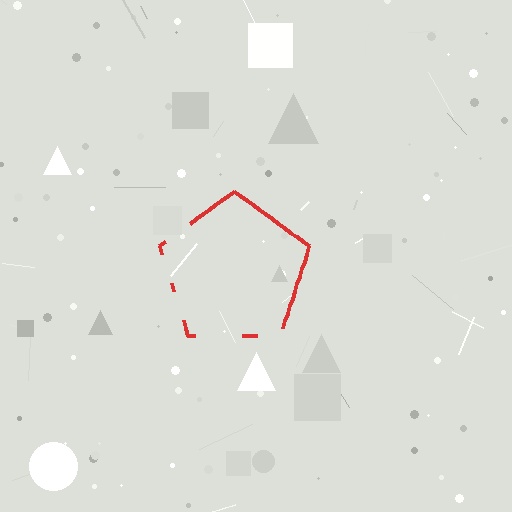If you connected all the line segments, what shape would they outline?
They would outline a pentagon.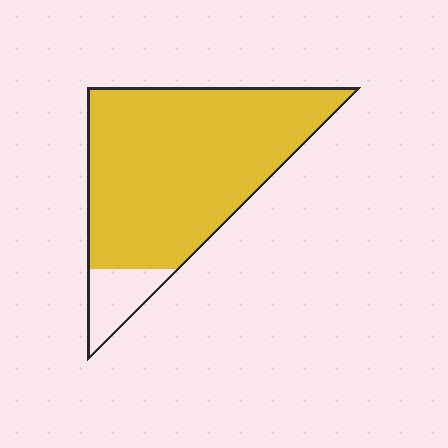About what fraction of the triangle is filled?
About seven eighths (7/8).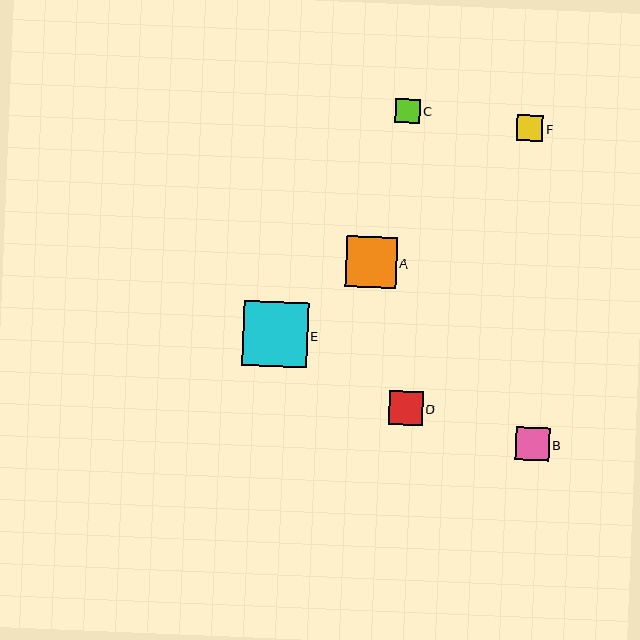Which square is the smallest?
Square C is the smallest with a size of approximately 24 pixels.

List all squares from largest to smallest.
From largest to smallest: E, A, D, B, F, C.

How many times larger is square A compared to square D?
Square A is approximately 1.5 times the size of square D.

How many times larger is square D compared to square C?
Square D is approximately 1.4 times the size of square C.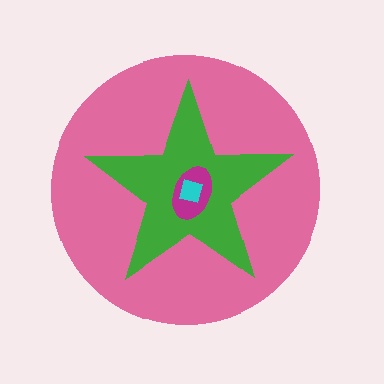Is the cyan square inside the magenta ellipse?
Yes.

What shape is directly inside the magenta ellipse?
The cyan square.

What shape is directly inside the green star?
The magenta ellipse.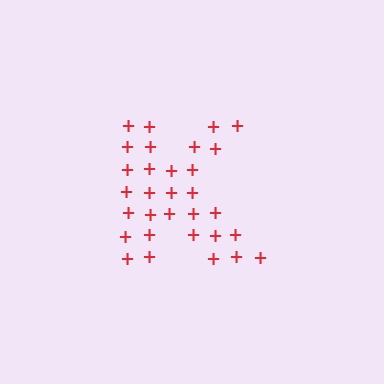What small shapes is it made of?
It is made of small plus signs.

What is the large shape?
The large shape is the letter K.